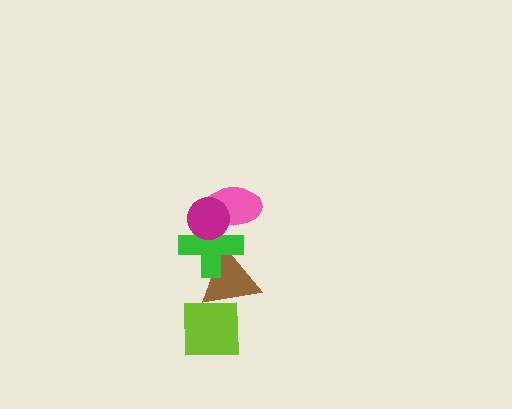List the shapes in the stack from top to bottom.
From top to bottom: the magenta circle, the pink ellipse, the green cross, the brown triangle, the lime square.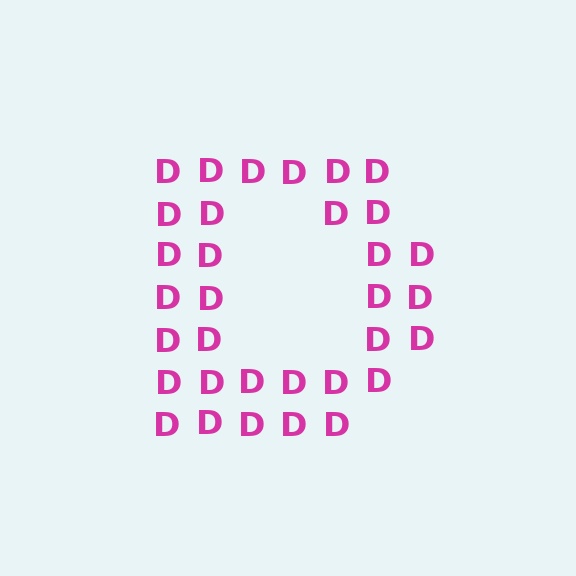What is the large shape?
The large shape is the letter D.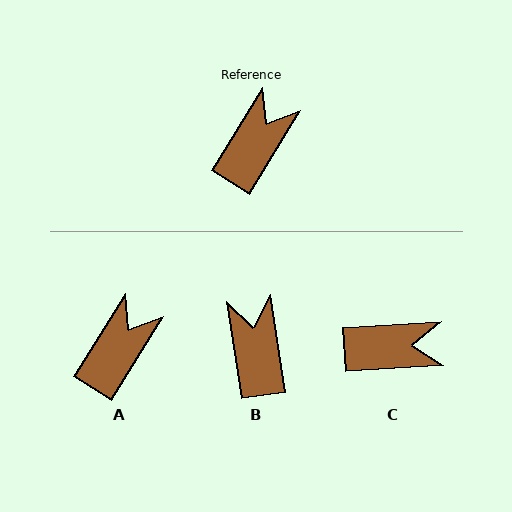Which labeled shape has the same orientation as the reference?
A.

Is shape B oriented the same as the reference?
No, it is off by about 40 degrees.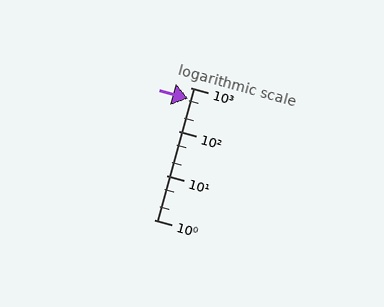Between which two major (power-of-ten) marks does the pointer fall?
The pointer is between 100 and 1000.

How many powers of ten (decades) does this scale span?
The scale spans 3 decades, from 1 to 1000.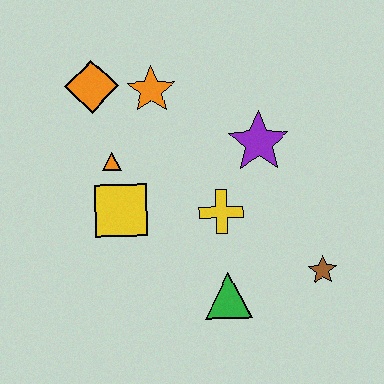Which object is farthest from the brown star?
The orange diamond is farthest from the brown star.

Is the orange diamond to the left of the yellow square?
Yes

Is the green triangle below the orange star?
Yes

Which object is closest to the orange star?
The orange diamond is closest to the orange star.